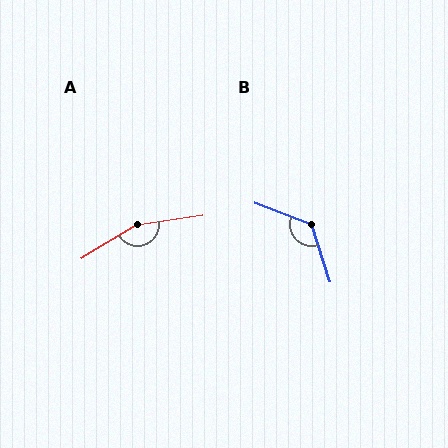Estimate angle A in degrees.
Approximately 157 degrees.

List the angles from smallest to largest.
B (128°), A (157°).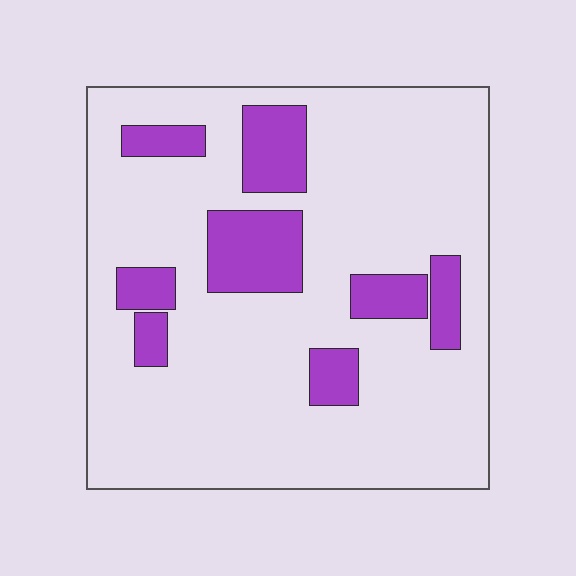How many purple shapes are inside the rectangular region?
8.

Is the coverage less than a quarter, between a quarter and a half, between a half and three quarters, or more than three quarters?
Less than a quarter.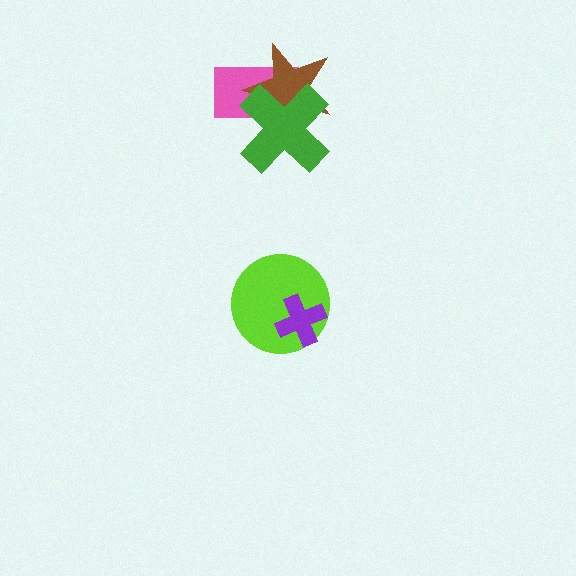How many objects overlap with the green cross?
2 objects overlap with the green cross.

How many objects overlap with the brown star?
2 objects overlap with the brown star.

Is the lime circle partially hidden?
Yes, it is partially covered by another shape.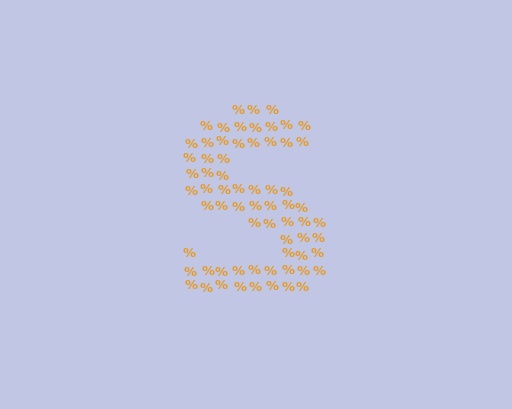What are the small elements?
The small elements are percent signs.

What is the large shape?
The large shape is the letter S.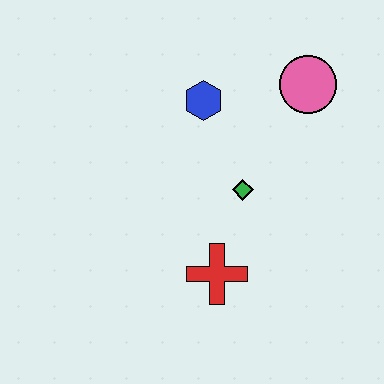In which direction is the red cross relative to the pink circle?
The red cross is below the pink circle.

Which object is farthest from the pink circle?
The red cross is farthest from the pink circle.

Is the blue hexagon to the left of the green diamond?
Yes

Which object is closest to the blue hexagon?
The green diamond is closest to the blue hexagon.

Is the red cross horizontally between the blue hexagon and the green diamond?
Yes